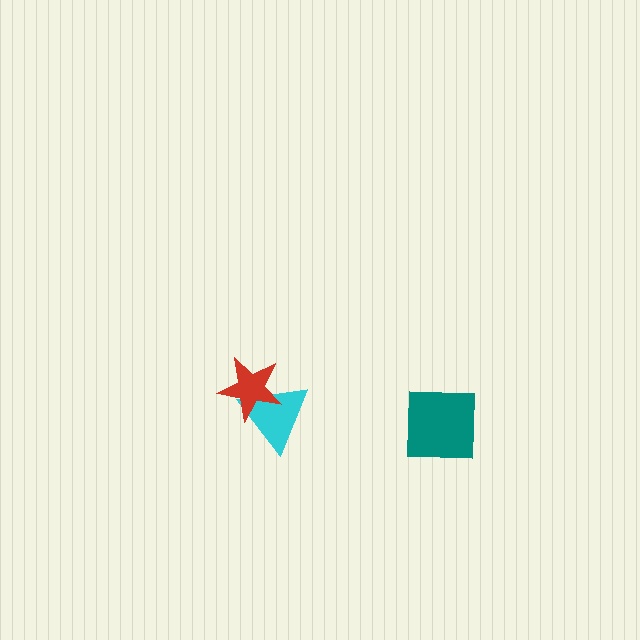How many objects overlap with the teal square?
0 objects overlap with the teal square.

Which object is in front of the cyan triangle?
The red star is in front of the cyan triangle.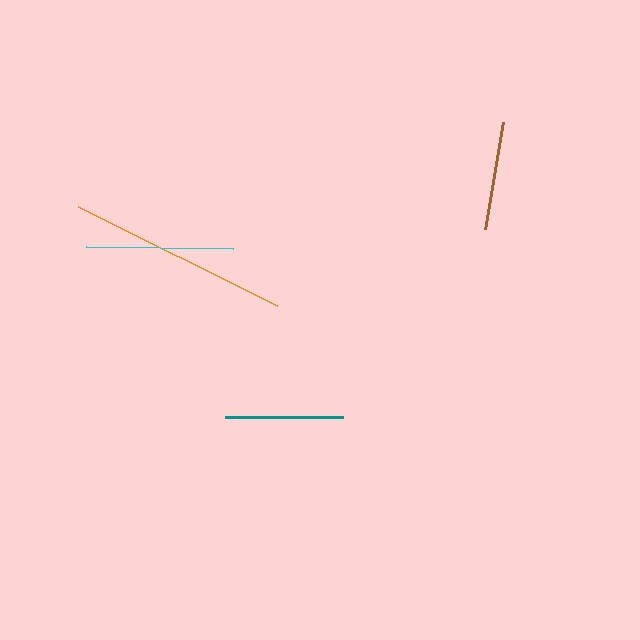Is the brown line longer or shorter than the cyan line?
The cyan line is longer than the brown line.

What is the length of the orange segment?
The orange segment is approximately 222 pixels long.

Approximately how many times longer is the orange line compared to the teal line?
The orange line is approximately 1.9 times the length of the teal line.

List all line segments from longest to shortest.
From longest to shortest: orange, cyan, teal, brown.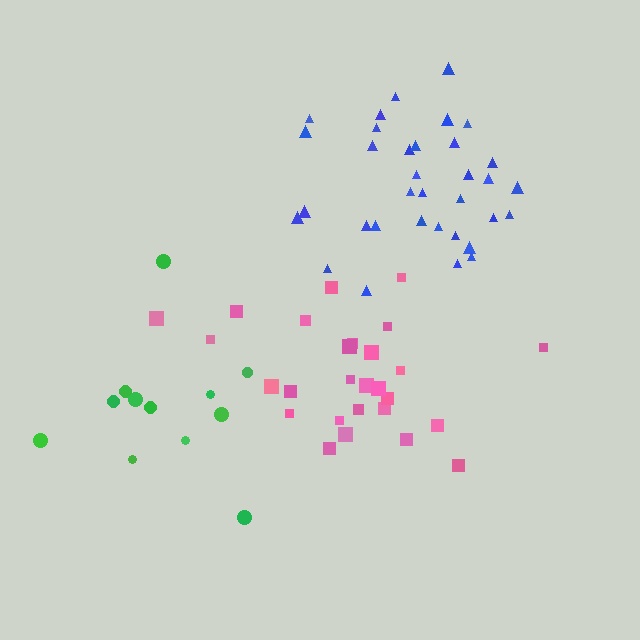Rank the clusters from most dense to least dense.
blue, pink, green.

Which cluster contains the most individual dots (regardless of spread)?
Blue (34).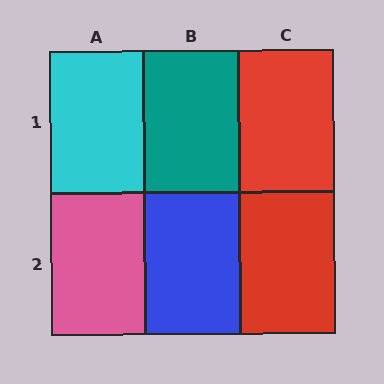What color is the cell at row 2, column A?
Pink.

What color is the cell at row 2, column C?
Red.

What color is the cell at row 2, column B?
Blue.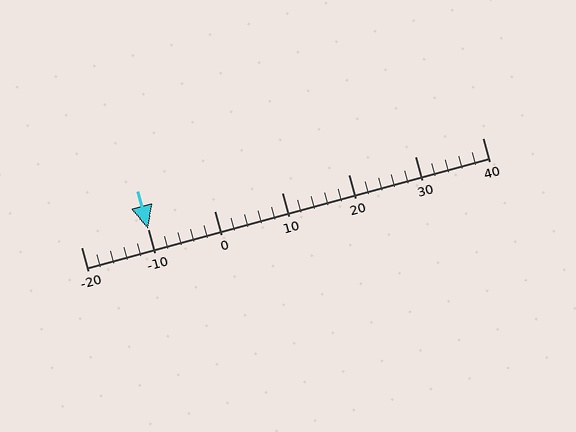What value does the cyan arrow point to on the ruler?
The cyan arrow points to approximately -10.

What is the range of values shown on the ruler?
The ruler shows values from -20 to 40.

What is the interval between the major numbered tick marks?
The major tick marks are spaced 10 units apart.